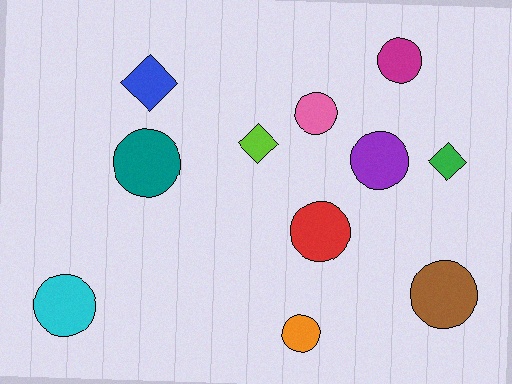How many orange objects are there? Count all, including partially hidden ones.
There is 1 orange object.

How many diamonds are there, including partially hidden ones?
There are 3 diamonds.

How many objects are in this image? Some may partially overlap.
There are 11 objects.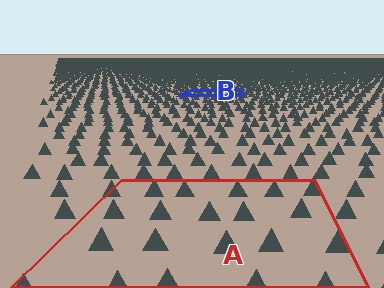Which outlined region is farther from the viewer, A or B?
Region B is farther from the viewer — the texture elements inside it appear smaller and more densely packed.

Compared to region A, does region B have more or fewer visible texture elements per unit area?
Region B has more texture elements per unit area — they are packed more densely because it is farther away.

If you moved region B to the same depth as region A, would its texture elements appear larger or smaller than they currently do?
They would appear larger. At a closer depth, the same texture elements are projected at a bigger on-screen size.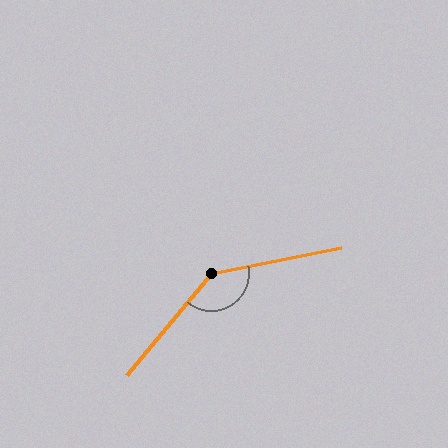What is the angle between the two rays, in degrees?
Approximately 141 degrees.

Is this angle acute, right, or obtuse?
It is obtuse.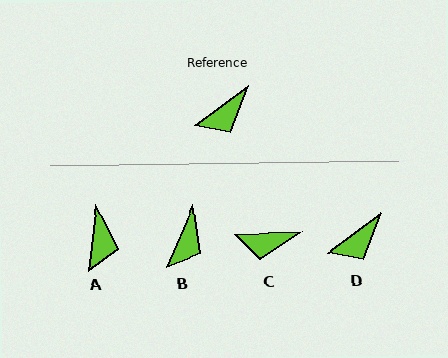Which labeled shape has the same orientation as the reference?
D.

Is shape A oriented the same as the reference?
No, it is off by about 47 degrees.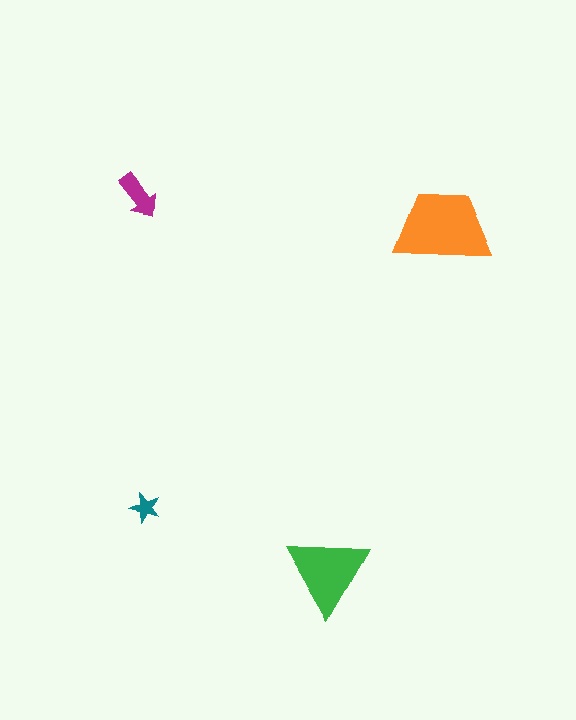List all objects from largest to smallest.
The orange trapezoid, the green triangle, the magenta arrow, the teal star.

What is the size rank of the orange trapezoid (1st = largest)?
1st.